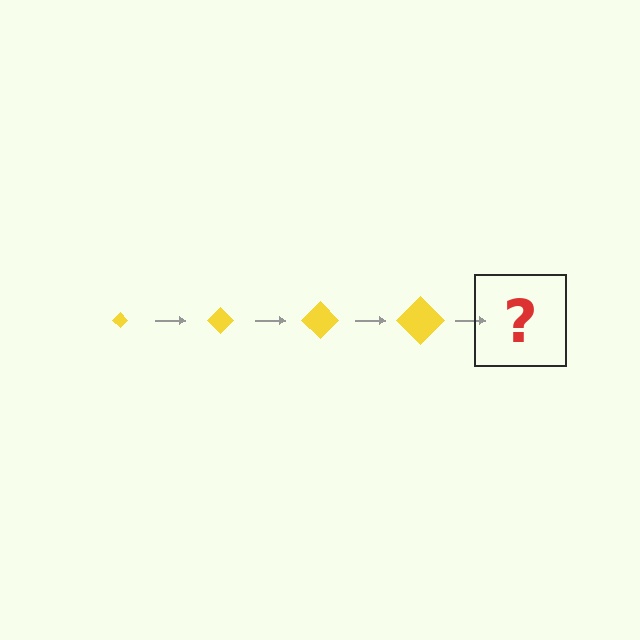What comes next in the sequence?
The next element should be a yellow diamond, larger than the previous one.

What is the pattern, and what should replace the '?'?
The pattern is that the diamond gets progressively larger each step. The '?' should be a yellow diamond, larger than the previous one.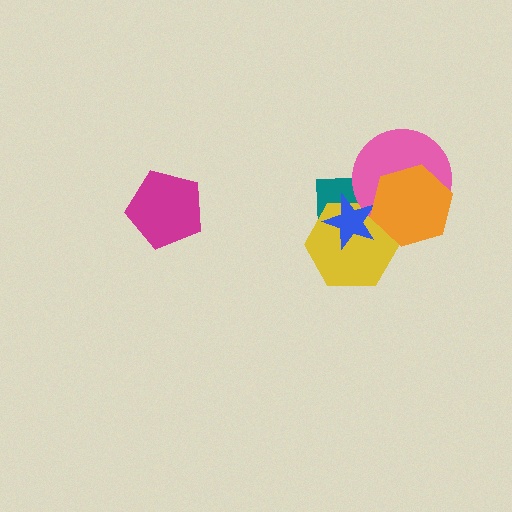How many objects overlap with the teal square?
4 objects overlap with the teal square.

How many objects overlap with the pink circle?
4 objects overlap with the pink circle.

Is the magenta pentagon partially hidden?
No, no other shape covers it.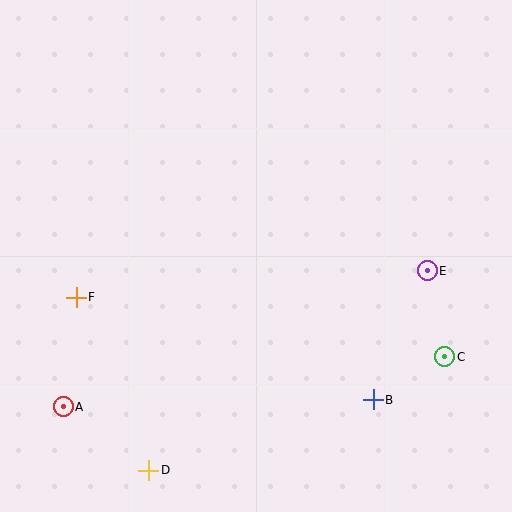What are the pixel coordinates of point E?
Point E is at (427, 271).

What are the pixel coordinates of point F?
Point F is at (76, 297).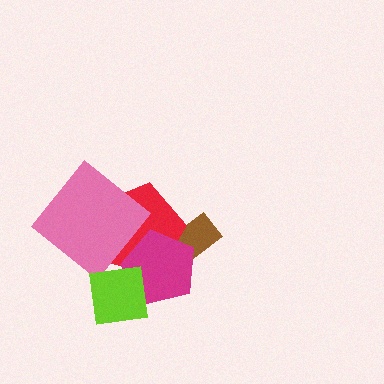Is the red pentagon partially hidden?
Yes, it is partially covered by another shape.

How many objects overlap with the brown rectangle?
2 objects overlap with the brown rectangle.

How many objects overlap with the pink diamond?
1 object overlaps with the pink diamond.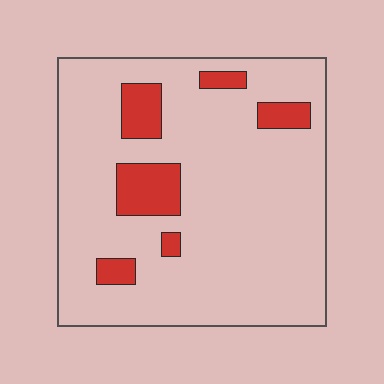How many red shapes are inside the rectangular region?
6.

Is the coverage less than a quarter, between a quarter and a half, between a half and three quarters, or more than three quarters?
Less than a quarter.